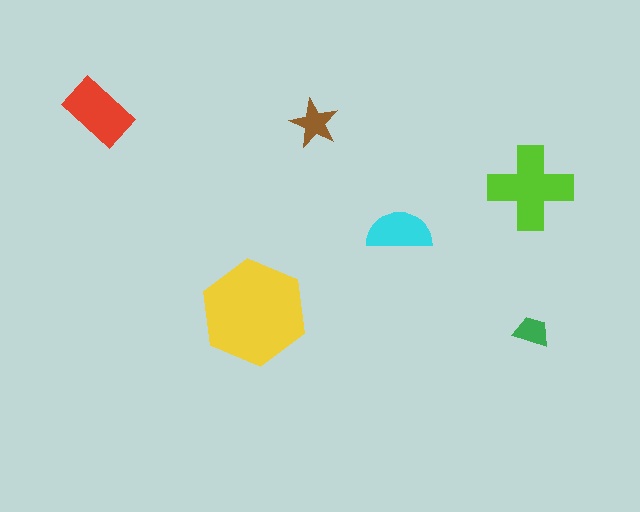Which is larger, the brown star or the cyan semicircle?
The cyan semicircle.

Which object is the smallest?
The green trapezoid.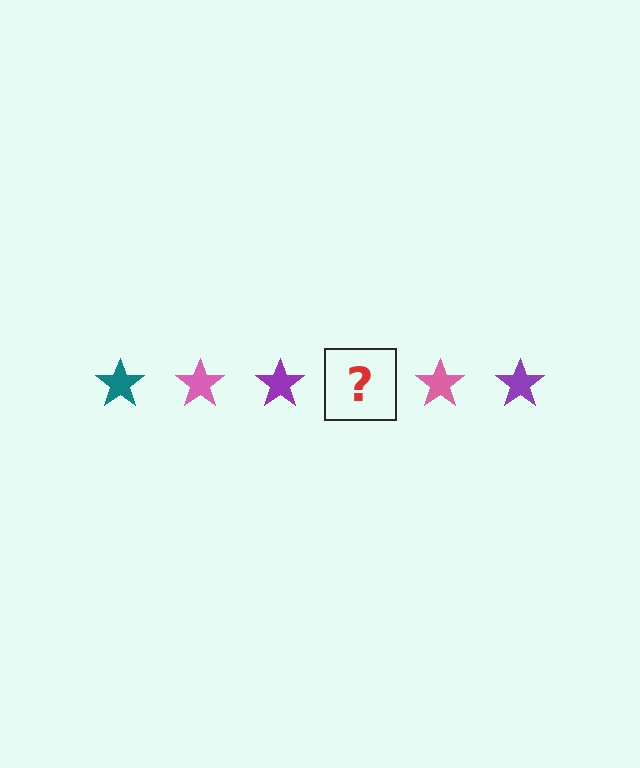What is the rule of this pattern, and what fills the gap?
The rule is that the pattern cycles through teal, pink, purple stars. The gap should be filled with a teal star.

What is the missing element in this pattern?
The missing element is a teal star.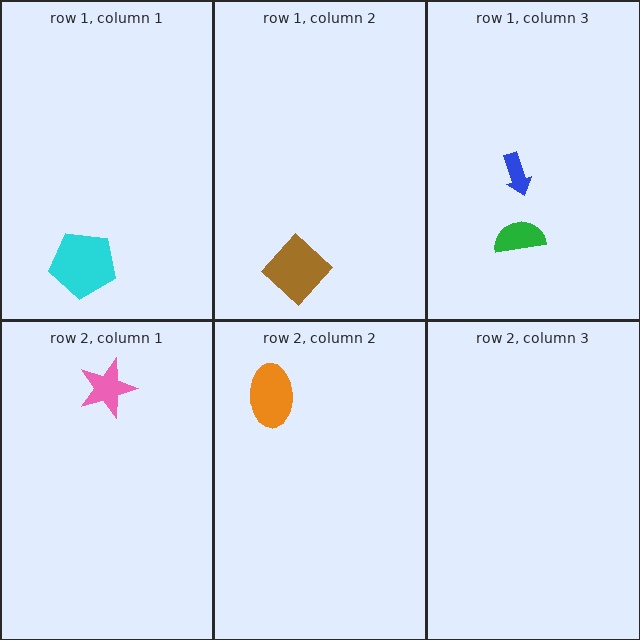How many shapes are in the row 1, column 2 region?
1.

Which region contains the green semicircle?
The row 1, column 3 region.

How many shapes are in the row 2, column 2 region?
1.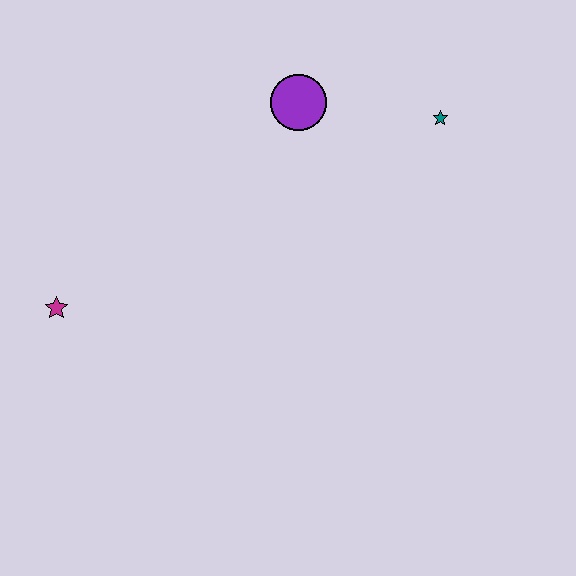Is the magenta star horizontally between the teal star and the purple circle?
No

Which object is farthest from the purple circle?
The magenta star is farthest from the purple circle.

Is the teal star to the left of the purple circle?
No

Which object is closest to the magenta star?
The purple circle is closest to the magenta star.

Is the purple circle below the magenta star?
No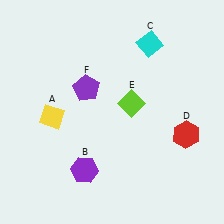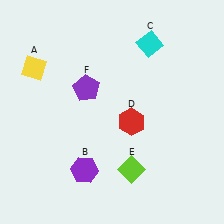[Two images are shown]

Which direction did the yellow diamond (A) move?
The yellow diamond (A) moved up.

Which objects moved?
The objects that moved are: the yellow diamond (A), the red hexagon (D), the lime diamond (E).